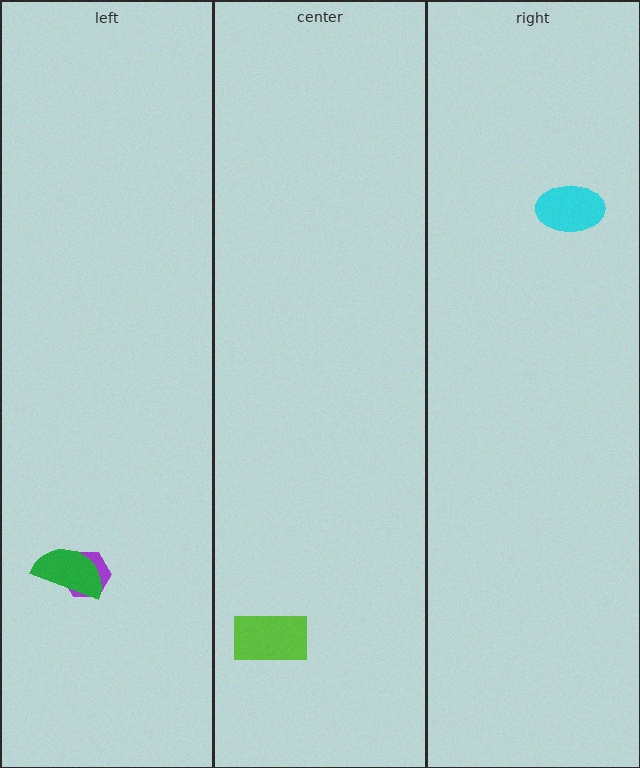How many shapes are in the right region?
1.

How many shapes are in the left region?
2.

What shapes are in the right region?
The cyan ellipse.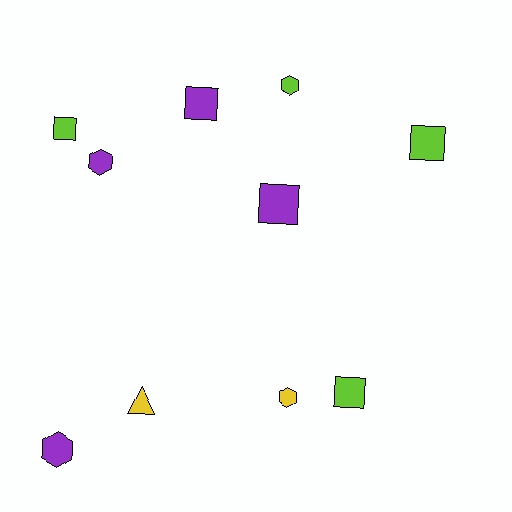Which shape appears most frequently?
Square, with 5 objects.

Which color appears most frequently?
Lime, with 4 objects.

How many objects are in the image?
There are 10 objects.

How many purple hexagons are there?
There are 2 purple hexagons.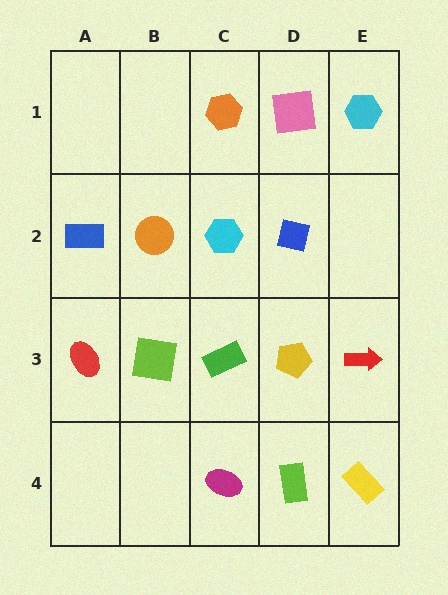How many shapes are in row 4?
3 shapes.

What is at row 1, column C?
An orange hexagon.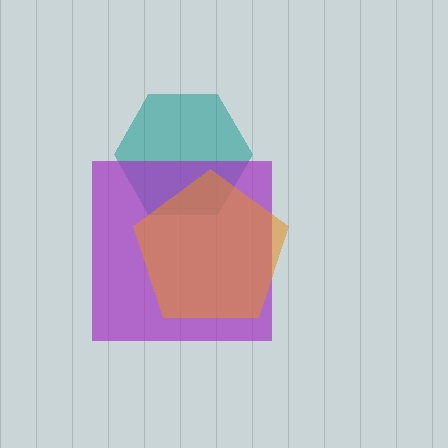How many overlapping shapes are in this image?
There are 3 overlapping shapes in the image.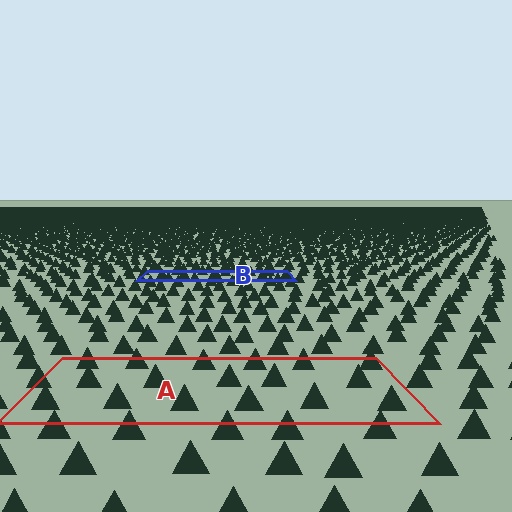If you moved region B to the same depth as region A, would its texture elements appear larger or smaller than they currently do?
They would appear larger. At a closer depth, the same texture elements are projected at a bigger on-screen size.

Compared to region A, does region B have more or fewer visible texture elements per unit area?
Region B has more texture elements per unit area — they are packed more densely because it is farther away.